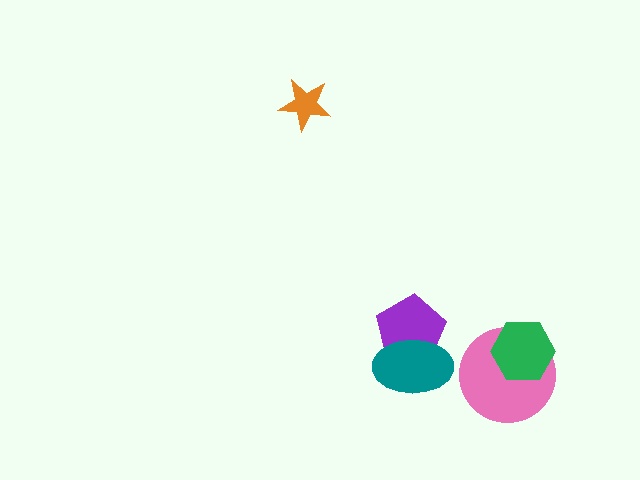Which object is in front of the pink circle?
The green hexagon is in front of the pink circle.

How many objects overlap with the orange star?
0 objects overlap with the orange star.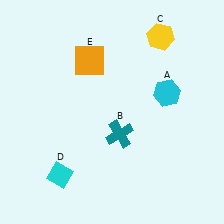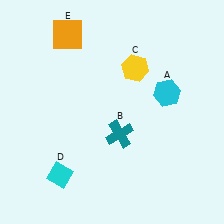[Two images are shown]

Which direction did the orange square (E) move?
The orange square (E) moved up.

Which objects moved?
The objects that moved are: the yellow hexagon (C), the orange square (E).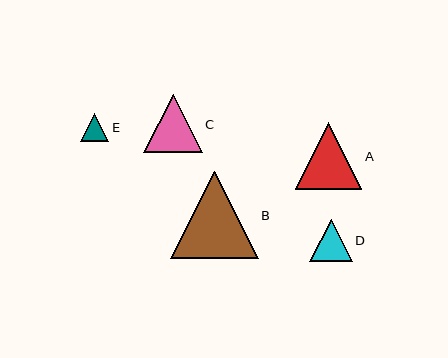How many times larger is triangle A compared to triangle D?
Triangle A is approximately 1.6 times the size of triangle D.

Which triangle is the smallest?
Triangle E is the smallest with a size of approximately 29 pixels.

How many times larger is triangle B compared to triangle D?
Triangle B is approximately 2.1 times the size of triangle D.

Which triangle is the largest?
Triangle B is the largest with a size of approximately 88 pixels.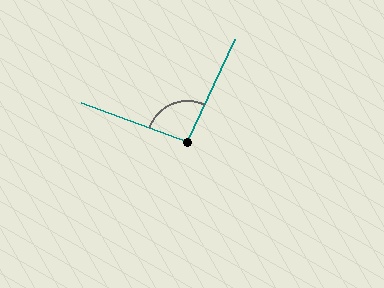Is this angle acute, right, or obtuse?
It is obtuse.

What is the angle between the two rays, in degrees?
Approximately 95 degrees.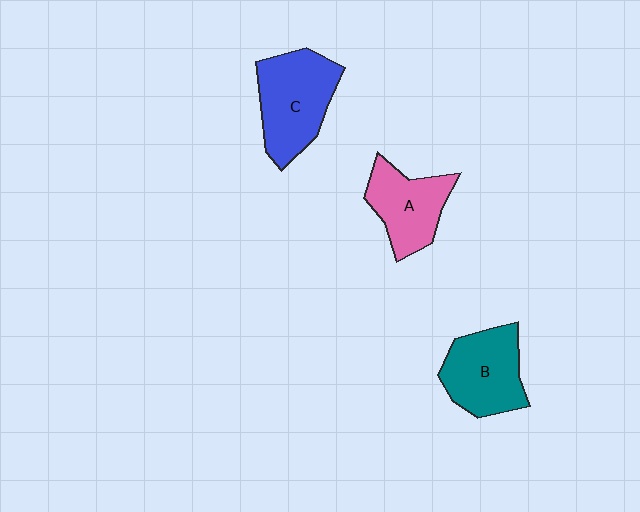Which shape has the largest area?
Shape C (blue).